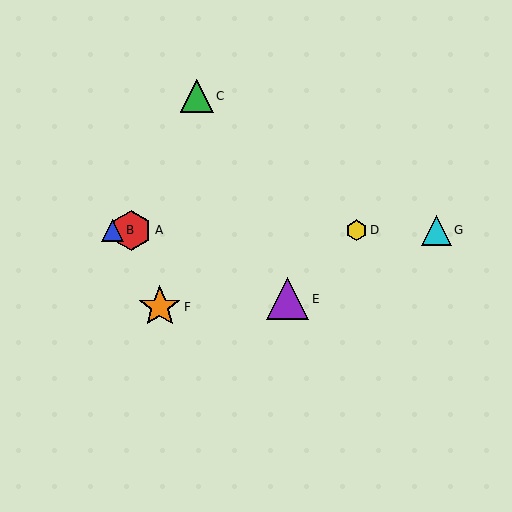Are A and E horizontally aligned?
No, A is at y≈230 and E is at y≈299.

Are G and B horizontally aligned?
Yes, both are at y≈230.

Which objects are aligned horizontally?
Objects A, B, D, G are aligned horizontally.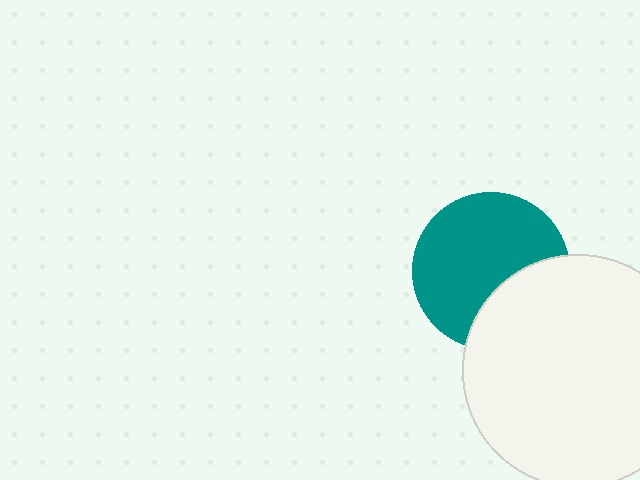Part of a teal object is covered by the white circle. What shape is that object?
It is a circle.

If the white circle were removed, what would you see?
You would see the complete teal circle.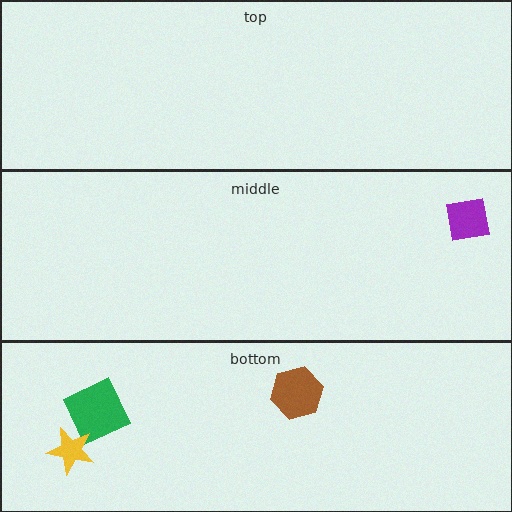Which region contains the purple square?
The middle region.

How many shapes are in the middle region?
1.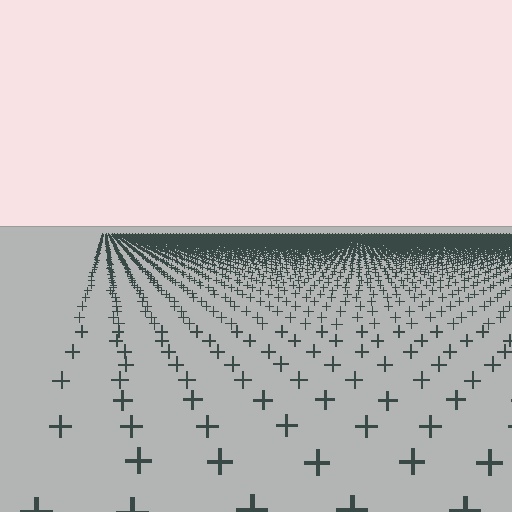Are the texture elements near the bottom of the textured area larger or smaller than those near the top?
Larger. Near the bottom, elements are closer to the viewer and appear at a bigger on-screen size.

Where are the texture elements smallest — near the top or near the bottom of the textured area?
Near the top.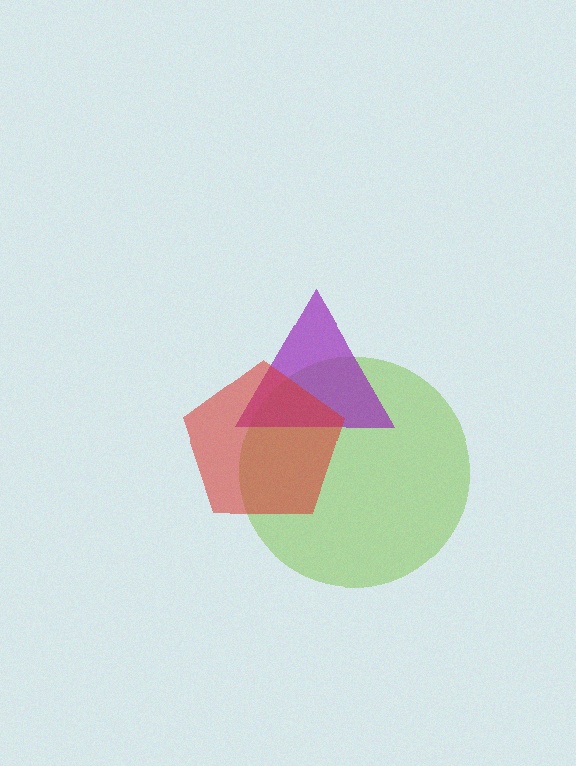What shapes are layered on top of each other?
The layered shapes are: a lime circle, a purple triangle, a red pentagon.